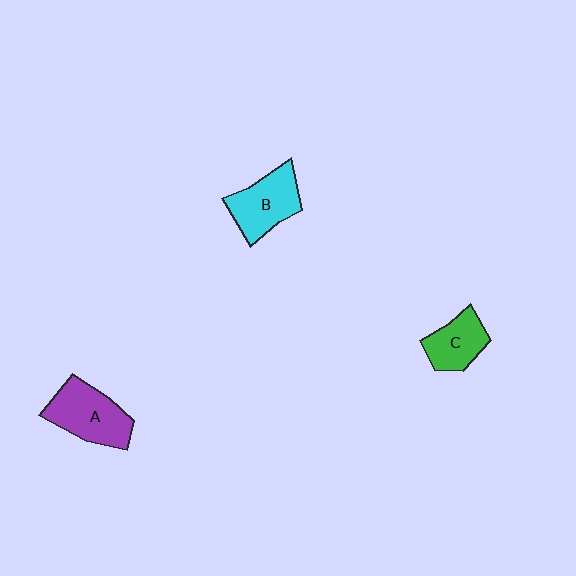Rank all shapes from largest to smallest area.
From largest to smallest: A (purple), B (cyan), C (green).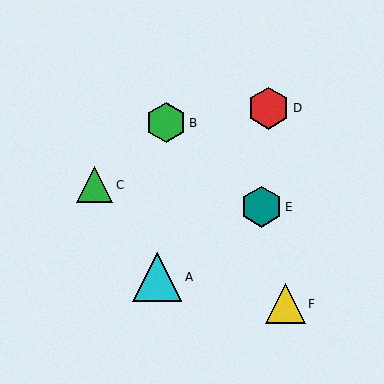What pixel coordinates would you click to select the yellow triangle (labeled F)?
Click at (285, 304) to select the yellow triangle F.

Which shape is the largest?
The cyan triangle (labeled A) is the largest.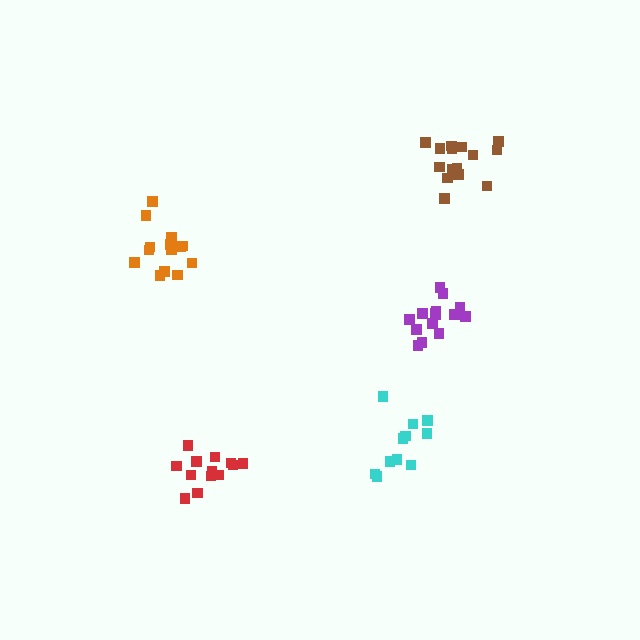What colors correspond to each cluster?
The clusters are colored: purple, red, brown, cyan, orange.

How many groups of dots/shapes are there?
There are 5 groups.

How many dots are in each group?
Group 1: 16 dots, Group 2: 13 dots, Group 3: 15 dots, Group 4: 11 dots, Group 5: 14 dots (69 total).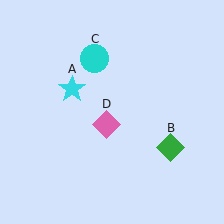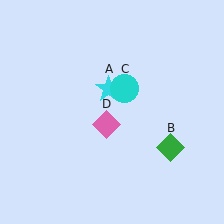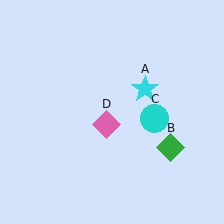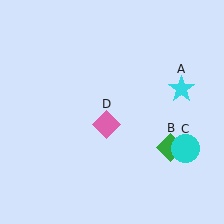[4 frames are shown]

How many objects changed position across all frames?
2 objects changed position: cyan star (object A), cyan circle (object C).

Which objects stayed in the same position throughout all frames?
Green diamond (object B) and pink diamond (object D) remained stationary.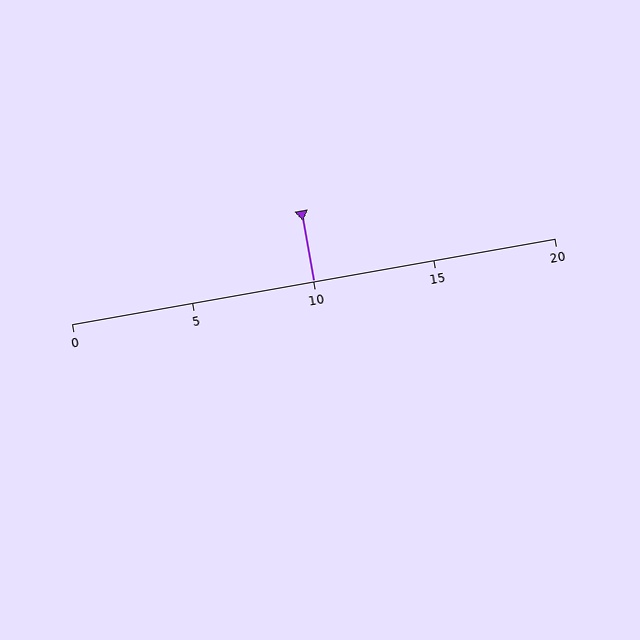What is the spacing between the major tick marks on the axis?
The major ticks are spaced 5 apart.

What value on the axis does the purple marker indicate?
The marker indicates approximately 10.